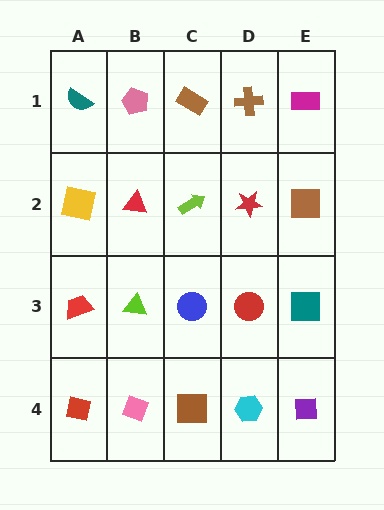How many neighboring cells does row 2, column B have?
4.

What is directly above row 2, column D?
A brown cross.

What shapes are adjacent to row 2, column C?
A brown rectangle (row 1, column C), a blue circle (row 3, column C), a red triangle (row 2, column B), a red star (row 2, column D).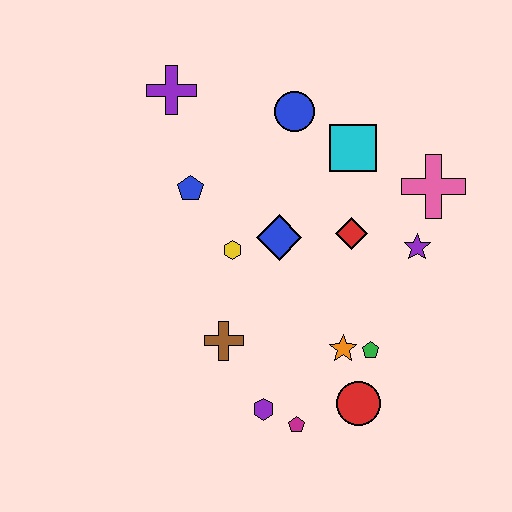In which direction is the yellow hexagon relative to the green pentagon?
The yellow hexagon is to the left of the green pentagon.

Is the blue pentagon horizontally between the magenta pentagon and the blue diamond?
No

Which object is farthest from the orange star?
The purple cross is farthest from the orange star.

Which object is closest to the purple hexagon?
The magenta pentagon is closest to the purple hexagon.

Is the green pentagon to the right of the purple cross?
Yes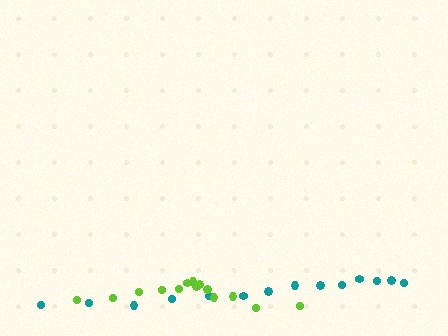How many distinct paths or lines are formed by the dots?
There are 2 distinct paths.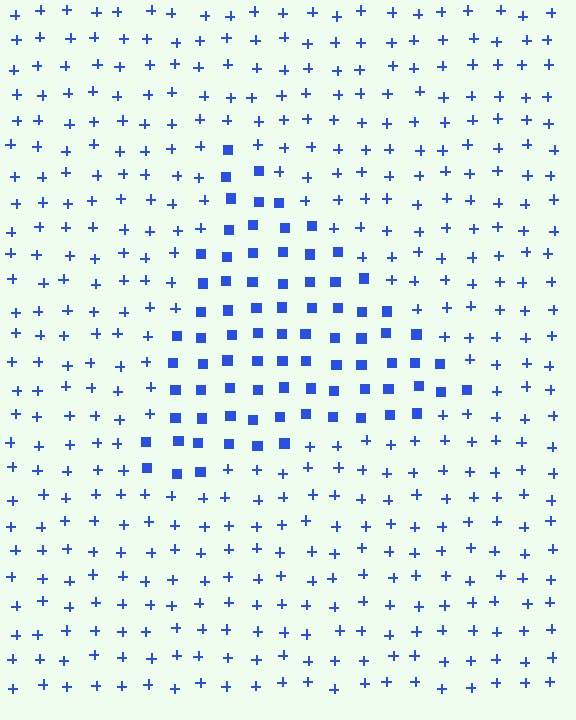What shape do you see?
I see a triangle.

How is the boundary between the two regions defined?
The boundary is defined by a change in element shape: squares inside vs. plus signs outside. All elements share the same color and spacing.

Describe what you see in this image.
The image is filled with small blue elements arranged in a uniform grid. A triangle-shaped region contains squares, while the surrounding area contains plus signs. The boundary is defined purely by the change in element shape.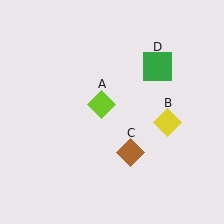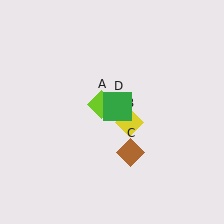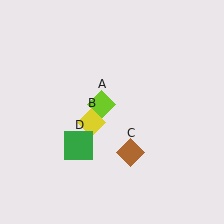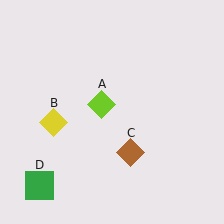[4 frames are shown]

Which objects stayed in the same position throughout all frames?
Lime diamond (object A) and brown diamond (object C) remained stationary.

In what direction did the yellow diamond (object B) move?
The yellow diamond (object B) moved left.